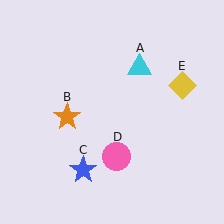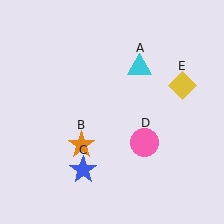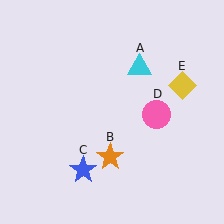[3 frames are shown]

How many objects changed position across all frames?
2 objects changed position: orange star (object B), pink circle (object D).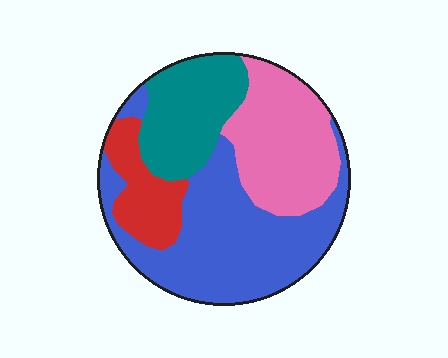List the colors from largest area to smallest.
From largest to smallest: blue, pink, teal, red.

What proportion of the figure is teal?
Teal takes up between a sixth and a third of the figure.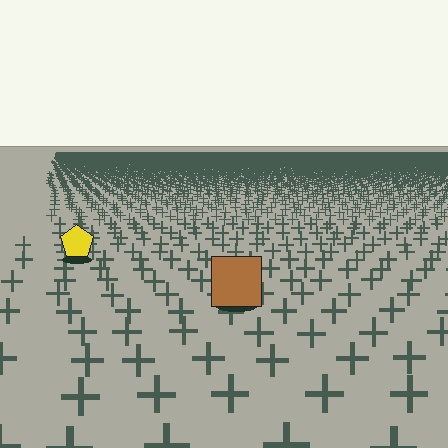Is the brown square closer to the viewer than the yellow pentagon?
Yes. The brown square is closer — you can tell from the texture gradient: the ground texture is coarser near it.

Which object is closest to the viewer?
The brown square is closest. The texture marks near it are larger and more spread out.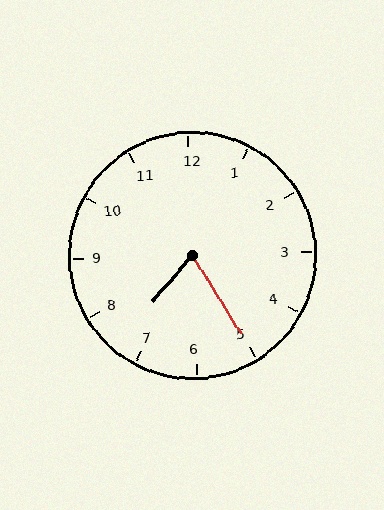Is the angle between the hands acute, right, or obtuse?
It is acute.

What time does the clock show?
7:25.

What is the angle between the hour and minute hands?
Approximately 72 degrees.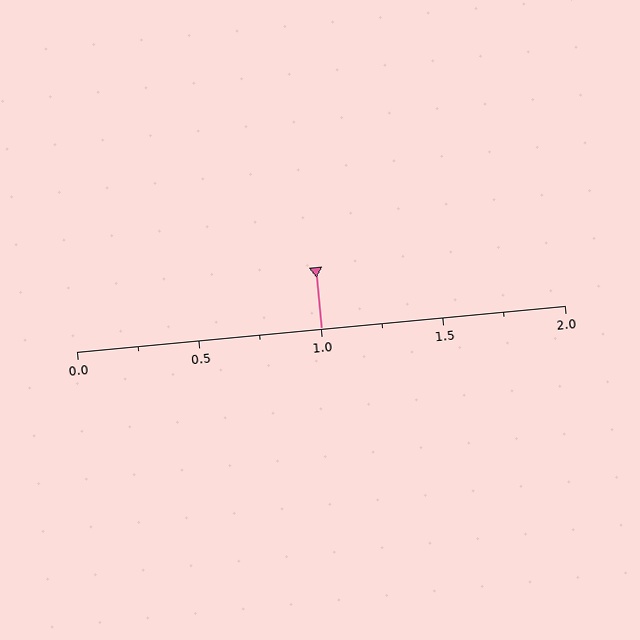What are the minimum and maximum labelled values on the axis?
The axis runs from 0.0 to 2.0.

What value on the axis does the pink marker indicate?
The marker indicates approximately 1.